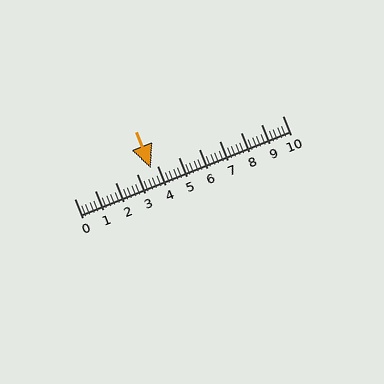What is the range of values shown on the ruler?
The ruler shows values from 0 to 10.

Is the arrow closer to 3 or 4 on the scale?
The arrow is closer to 4.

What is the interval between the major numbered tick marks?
The major tick marks are spaced 1 units apart.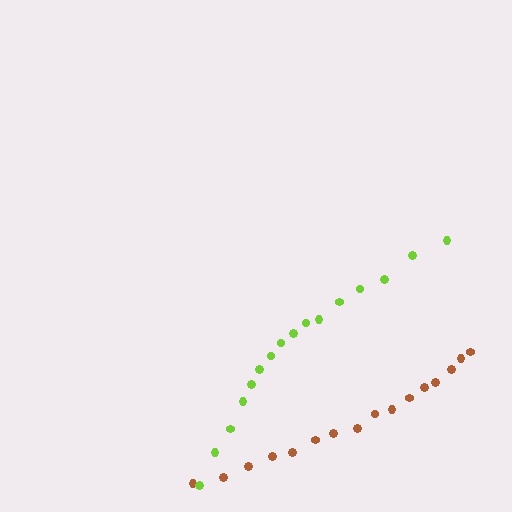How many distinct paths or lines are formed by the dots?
There are 2 distinct paths.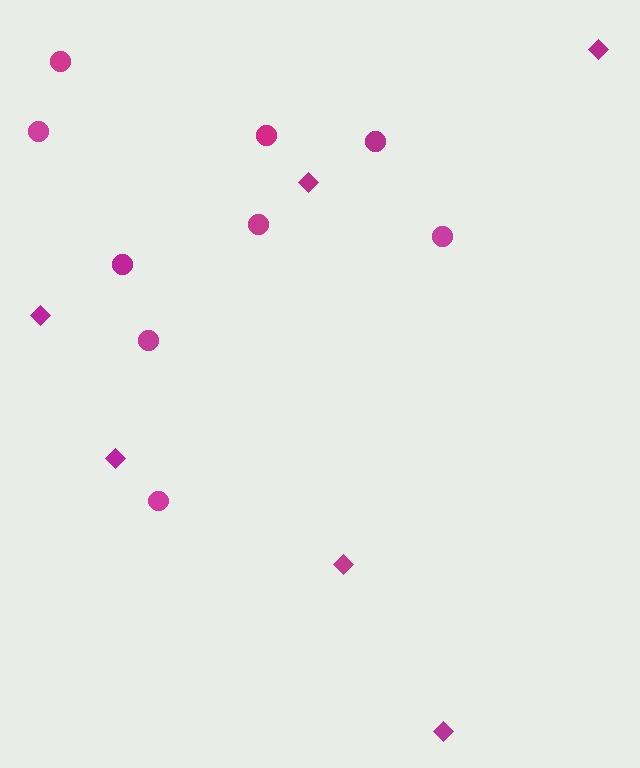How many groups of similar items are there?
There are 2 groups: one group of diamonds (6) and one group of circles (9).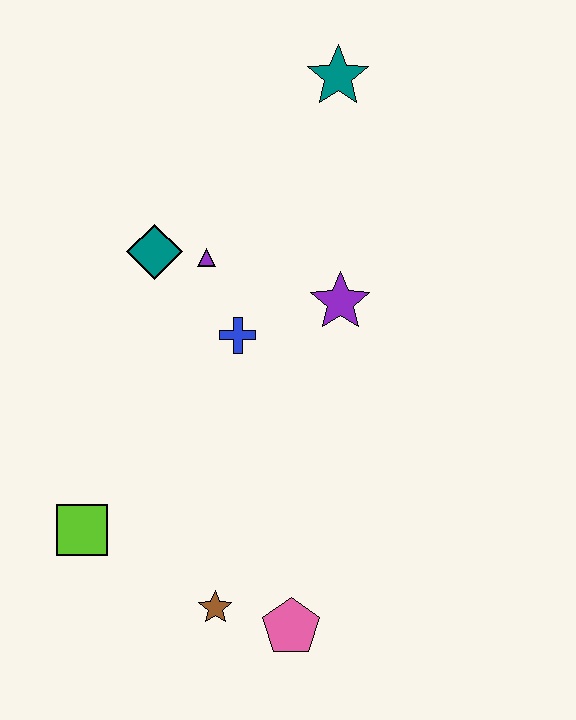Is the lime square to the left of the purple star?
Yes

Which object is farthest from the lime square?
The teal star is farthest from the lime square.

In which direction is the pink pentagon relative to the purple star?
The pink pentagon is below the purple star.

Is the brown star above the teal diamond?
No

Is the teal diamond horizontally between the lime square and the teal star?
Yes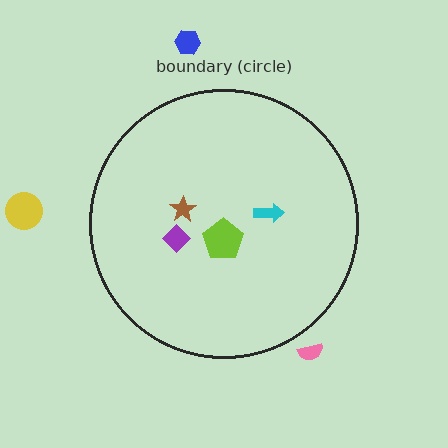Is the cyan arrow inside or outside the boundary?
Inside.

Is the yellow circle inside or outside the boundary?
Outside.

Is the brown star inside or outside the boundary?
Inside.